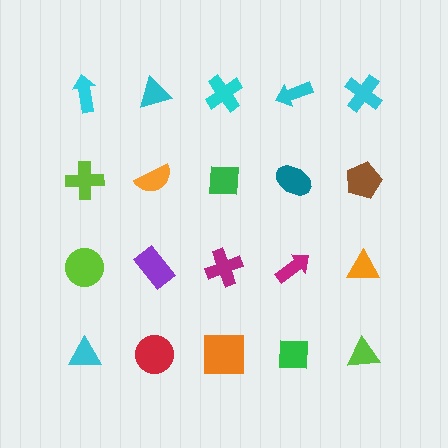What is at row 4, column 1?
A cyan triangle.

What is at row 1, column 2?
A cyan triangle.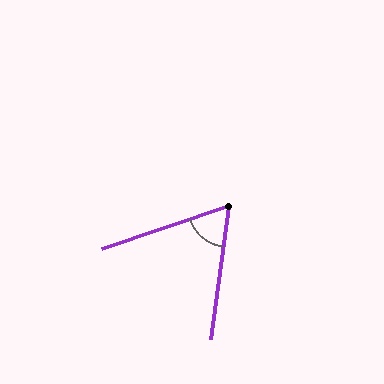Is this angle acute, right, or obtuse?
It is acute.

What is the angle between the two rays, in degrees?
Approximately 64 degrees.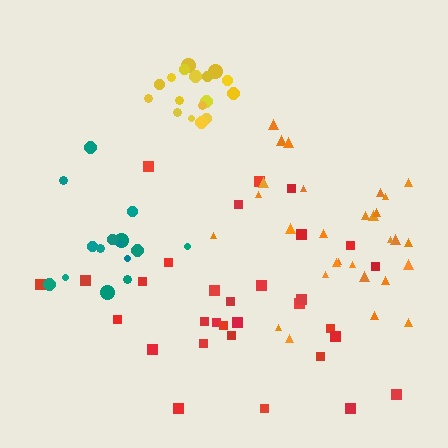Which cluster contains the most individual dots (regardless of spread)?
Red (31).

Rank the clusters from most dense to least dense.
yellow, orange, teal, red.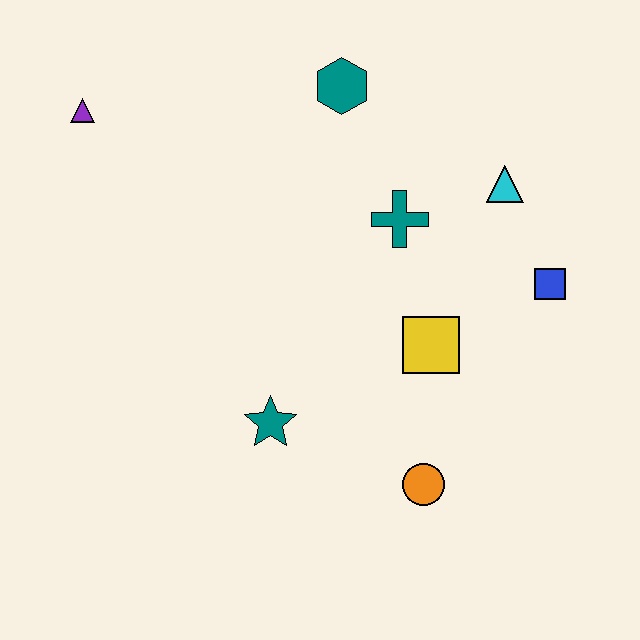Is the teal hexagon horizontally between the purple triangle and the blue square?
Yes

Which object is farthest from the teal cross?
The purple triangle is farthest from the teal cross.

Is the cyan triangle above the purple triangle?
No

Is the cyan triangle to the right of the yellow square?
Yes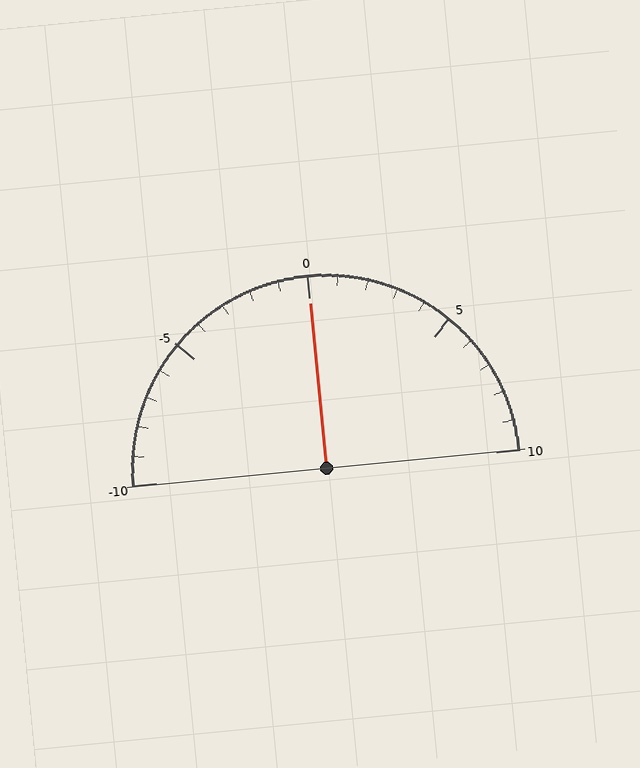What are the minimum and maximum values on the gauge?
The gauge ranges from -10 to 10.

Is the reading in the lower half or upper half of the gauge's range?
The reading is in the upper half of the range (-10 to 10).